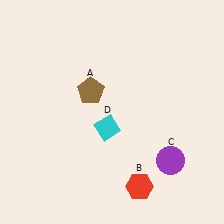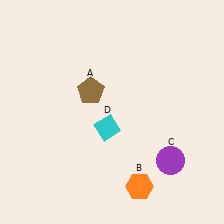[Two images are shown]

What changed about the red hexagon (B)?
In Image 1, B is red. In Image 2, it changed to orange.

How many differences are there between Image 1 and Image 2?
There is 1 difference between the two images.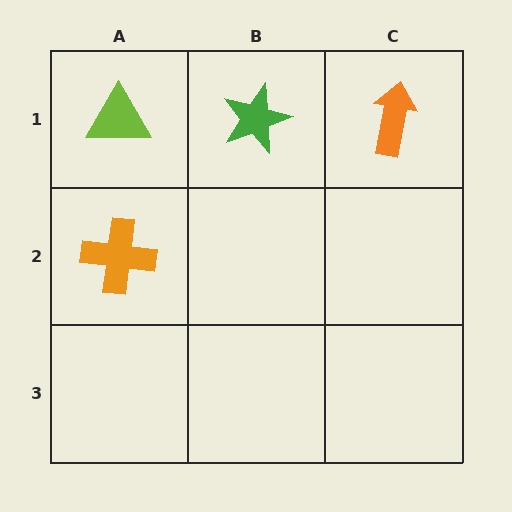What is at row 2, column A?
An orange cross.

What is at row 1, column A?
A lime triangle.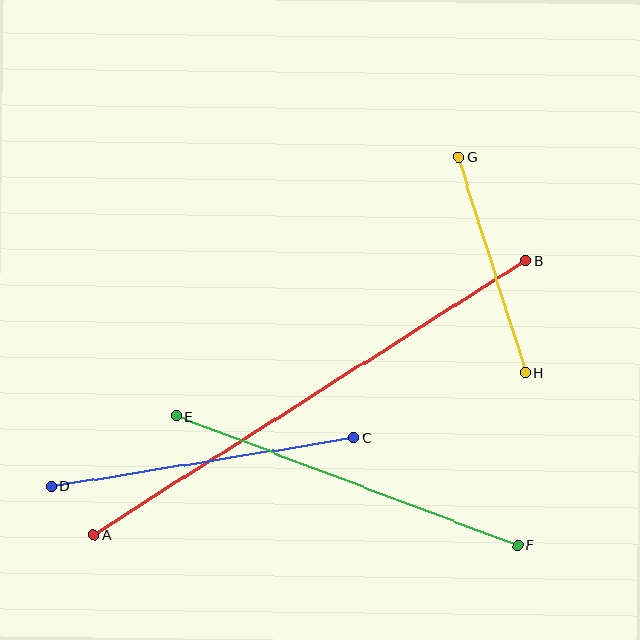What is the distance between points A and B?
The distance is approximately 511 pixels.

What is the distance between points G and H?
The distance is approximately 226 pixels.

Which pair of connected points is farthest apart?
Points A and B are farthest apart.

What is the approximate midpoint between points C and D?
The midpoint is at approximately (203, 462) pixels.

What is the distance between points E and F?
The distance is approximately 365 pixels.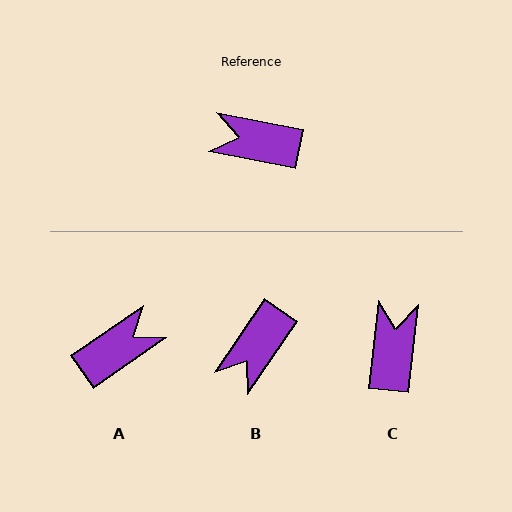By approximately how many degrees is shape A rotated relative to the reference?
Approximately 134 degrees clockwise.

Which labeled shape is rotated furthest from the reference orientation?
A, about 134 degrees away.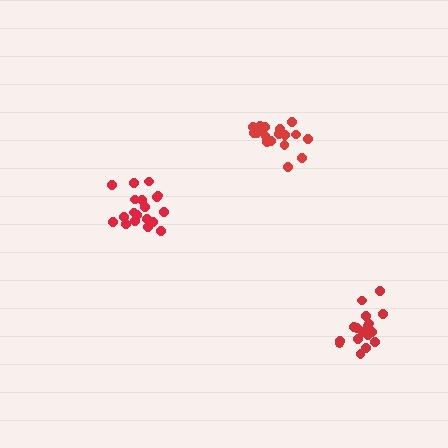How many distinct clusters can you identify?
There are 3 distinct clusters.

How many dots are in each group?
Group 1: 19 dots, Group 2: 19 dots, Group 3: 17 dots (55 total).